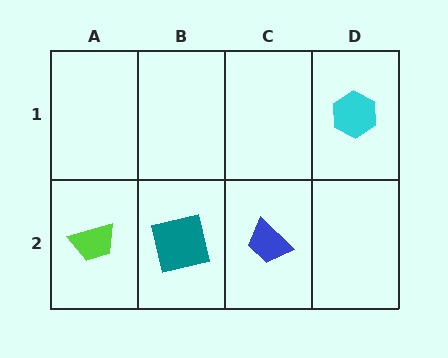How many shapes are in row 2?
3 shapes.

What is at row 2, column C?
A blue trapezoid.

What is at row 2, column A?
A lime trapezoid.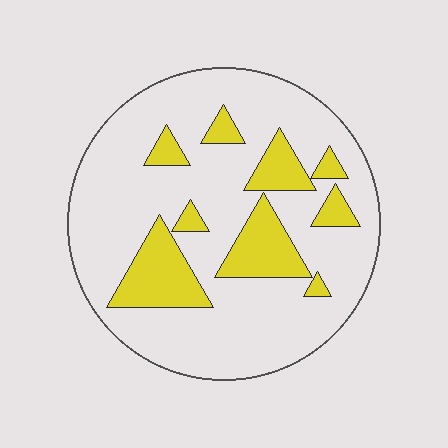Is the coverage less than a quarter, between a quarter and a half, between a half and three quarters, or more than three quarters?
Less than a quarter.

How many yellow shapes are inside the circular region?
9.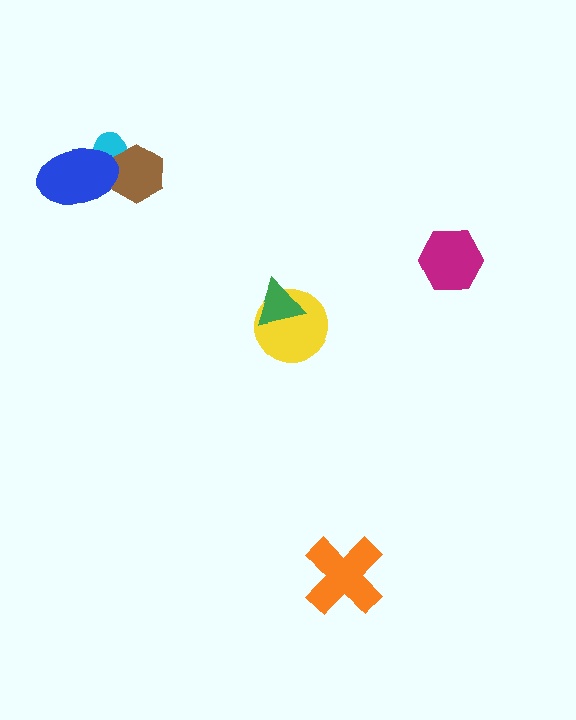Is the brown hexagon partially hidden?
Yes, it is partially covered by another shape.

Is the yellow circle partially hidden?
Yes, it is partially covered by another shape.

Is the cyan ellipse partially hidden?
Yes, it is partially covered by another shape.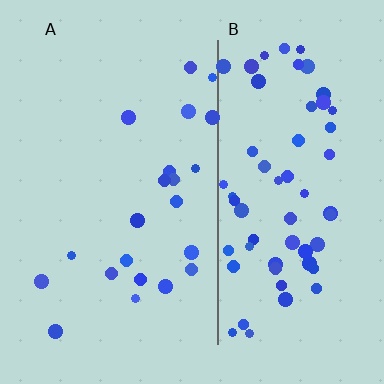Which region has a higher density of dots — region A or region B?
B (the right).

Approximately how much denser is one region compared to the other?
Approximately 3.0× — region B over region A.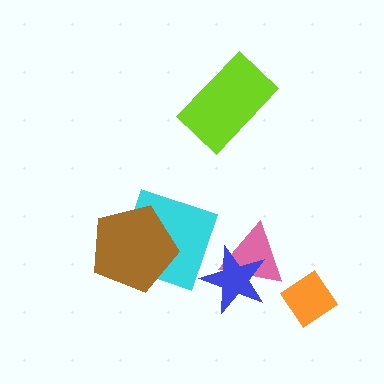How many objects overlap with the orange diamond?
0 objects overlap with the orange diamond.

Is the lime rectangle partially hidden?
No, no other shape covers it.